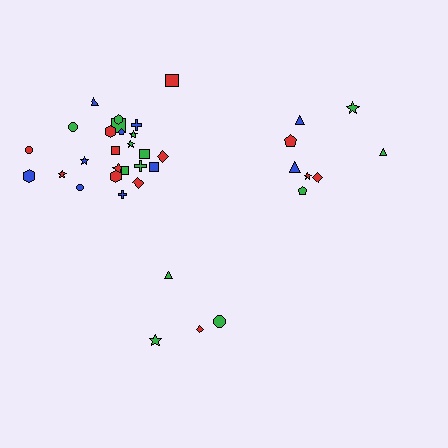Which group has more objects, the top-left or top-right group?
The top-left group.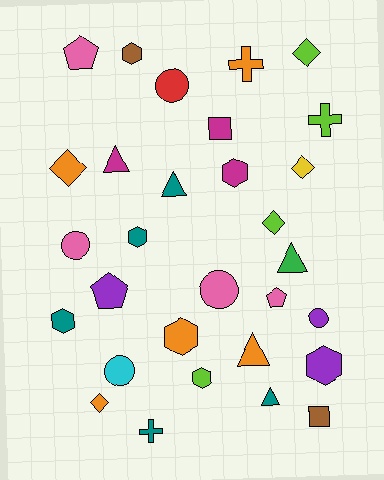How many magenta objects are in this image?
There are 3 magenta objects.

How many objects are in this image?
There are 30 objects.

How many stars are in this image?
There are no stars.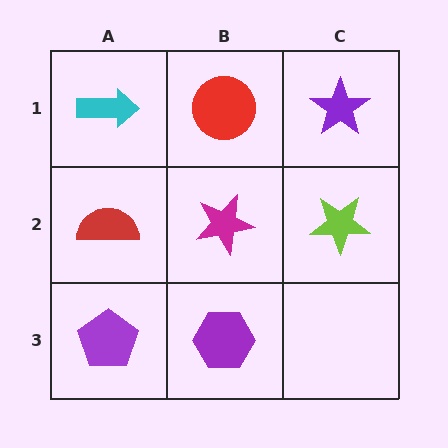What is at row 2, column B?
A magenta star.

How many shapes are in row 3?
2 shapes.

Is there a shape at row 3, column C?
No, that cell is empty.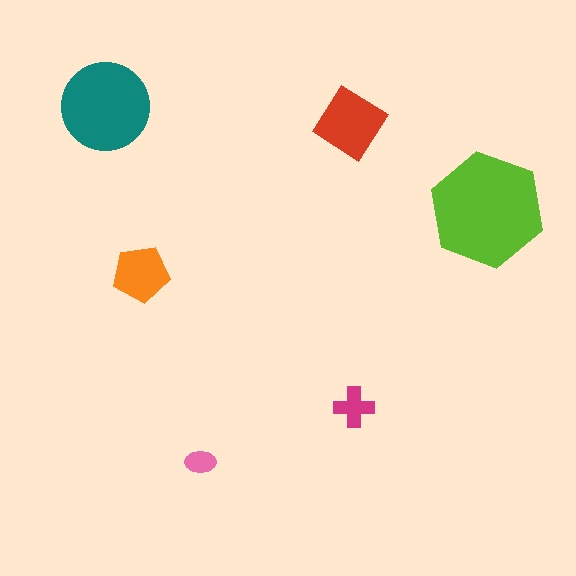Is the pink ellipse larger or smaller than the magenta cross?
Smaller.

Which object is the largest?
The lime hexagon.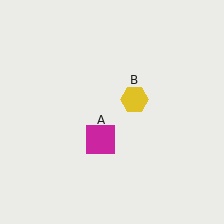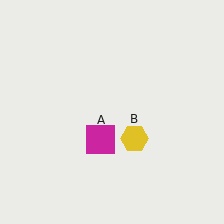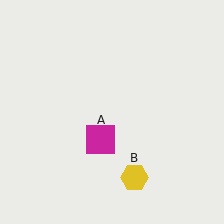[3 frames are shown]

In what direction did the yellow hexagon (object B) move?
The yellow hexagon (object B) moved down.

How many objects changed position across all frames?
1 object changed position: yellow hexagon (object B).